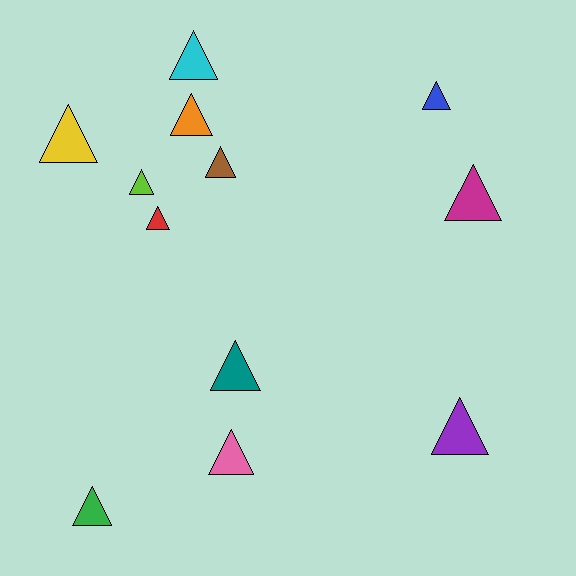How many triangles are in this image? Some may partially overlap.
There are 12 triangles.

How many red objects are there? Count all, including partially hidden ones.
There is 1 red object.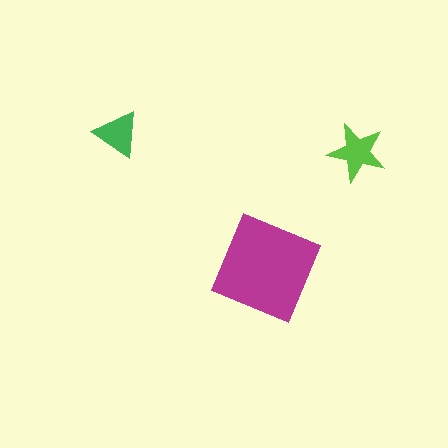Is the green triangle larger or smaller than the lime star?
Smaller.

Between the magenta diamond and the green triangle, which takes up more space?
The magenta diamond.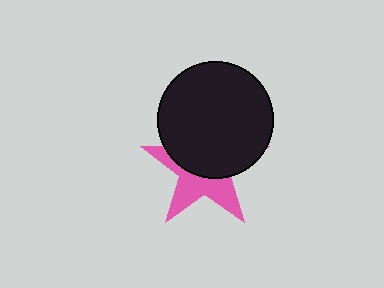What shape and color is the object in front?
The object in front is a black circle.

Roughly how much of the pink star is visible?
A small part of it is visible (roughly 43%).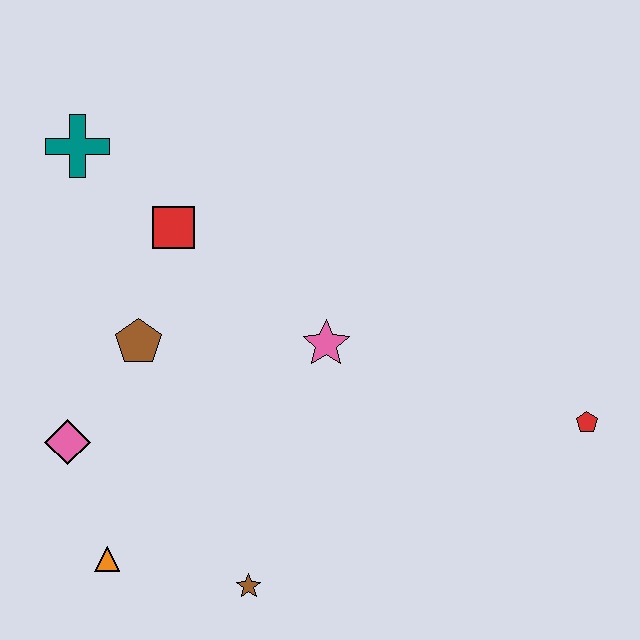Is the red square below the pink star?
No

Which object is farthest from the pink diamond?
The red pentagon is farthest from the pink diamond.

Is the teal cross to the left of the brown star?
Yes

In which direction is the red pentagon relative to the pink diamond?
The red pentagon is to the right of the pink diamond.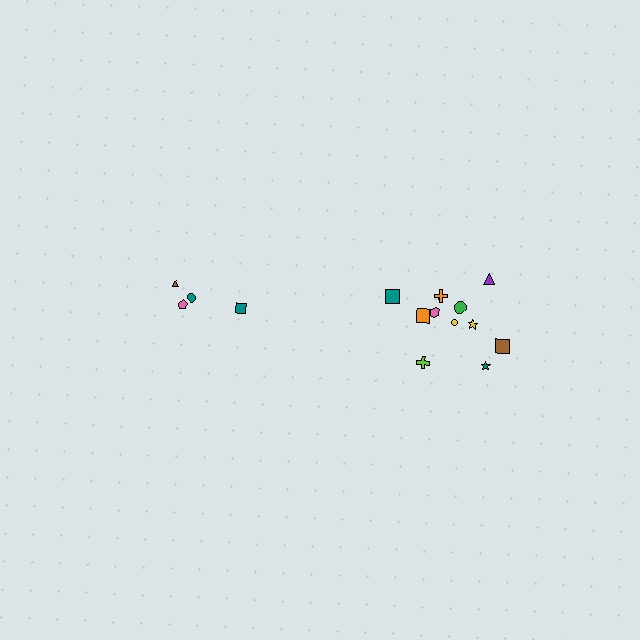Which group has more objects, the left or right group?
The right group.